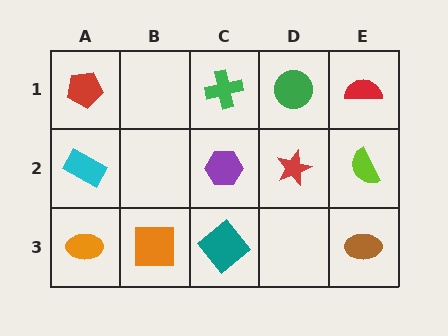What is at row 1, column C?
A green cross.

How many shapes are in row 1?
4 shapes.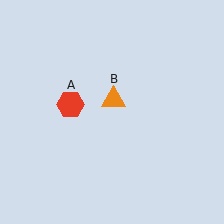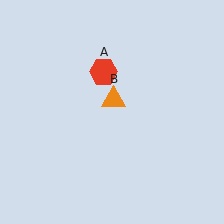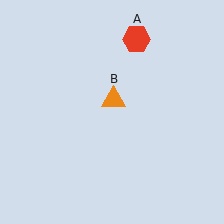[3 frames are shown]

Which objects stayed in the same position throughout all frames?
Orange triangle (object B) remained stationary.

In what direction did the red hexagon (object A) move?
The red hexagon (object A) moved up and to the right.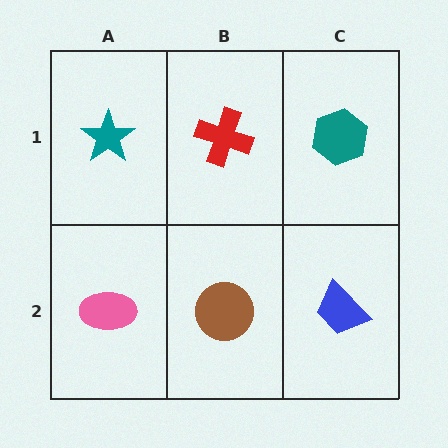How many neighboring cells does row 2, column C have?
2.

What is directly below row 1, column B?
A brown circle.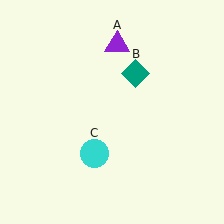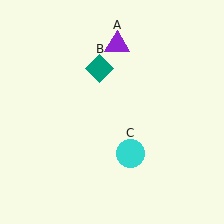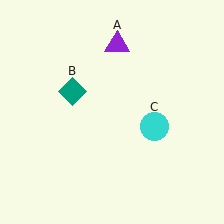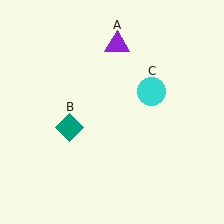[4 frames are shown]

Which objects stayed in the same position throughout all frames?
Purple triangle (object A) remained stationary.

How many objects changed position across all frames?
2 objects changed position: teal diamond (object B), cyan circle (object C).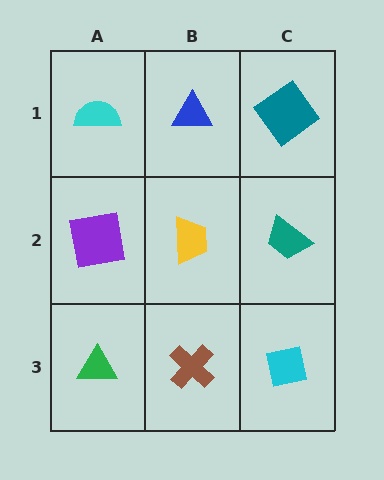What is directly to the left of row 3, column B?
A green triangle.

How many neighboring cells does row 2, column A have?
3.